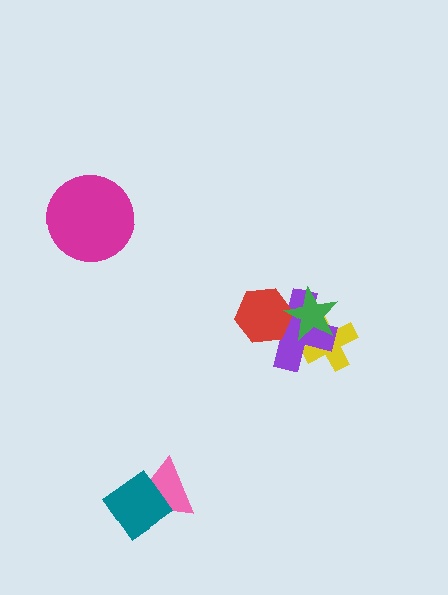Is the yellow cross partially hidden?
Yes, it is partially covered by another shape.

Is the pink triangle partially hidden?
Yes, it is partially covered by another shape.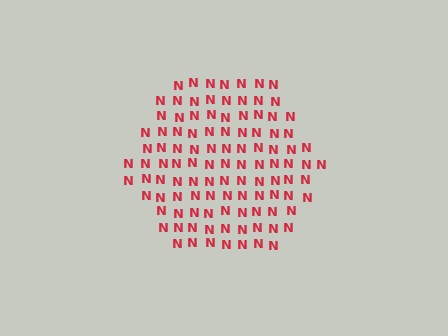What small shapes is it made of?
It is made of small letter N's.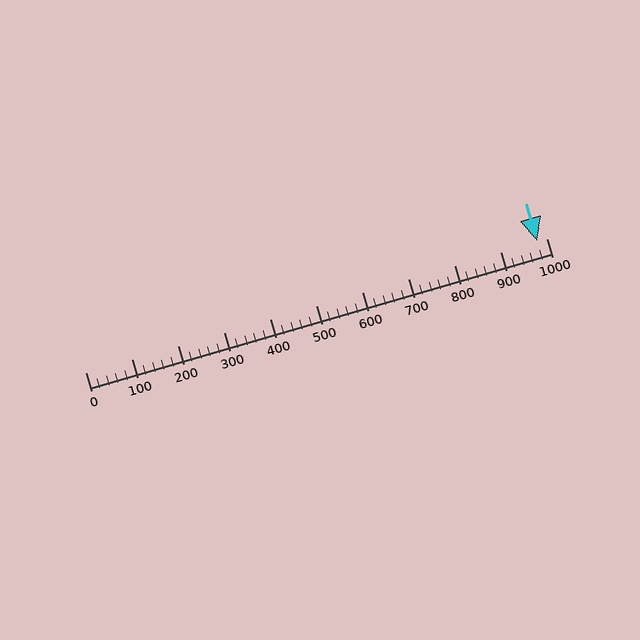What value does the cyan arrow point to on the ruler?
The cyan arrow points to approximately 980.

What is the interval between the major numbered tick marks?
The major tick marks are spaced 100 units apart.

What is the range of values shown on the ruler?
The ruler shows values from 0 to 1000.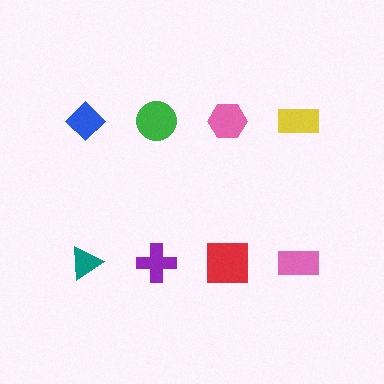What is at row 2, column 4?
A pink rectangle.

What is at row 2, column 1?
A teal triangle.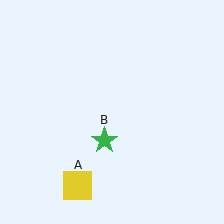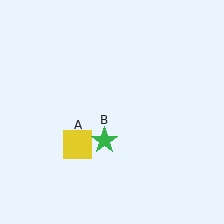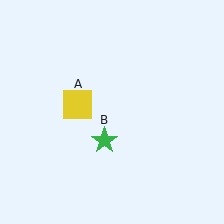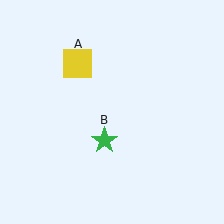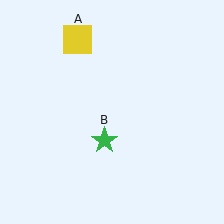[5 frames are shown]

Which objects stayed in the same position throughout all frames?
Green star (object B) remained stationary.